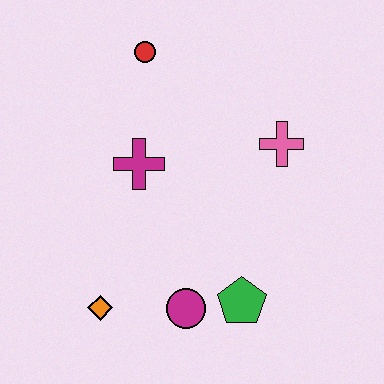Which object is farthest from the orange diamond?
The red circle is farthest from the orange diamond.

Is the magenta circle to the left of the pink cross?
Yes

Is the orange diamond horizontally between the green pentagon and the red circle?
No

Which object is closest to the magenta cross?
The red circle is closest to the magenta cross.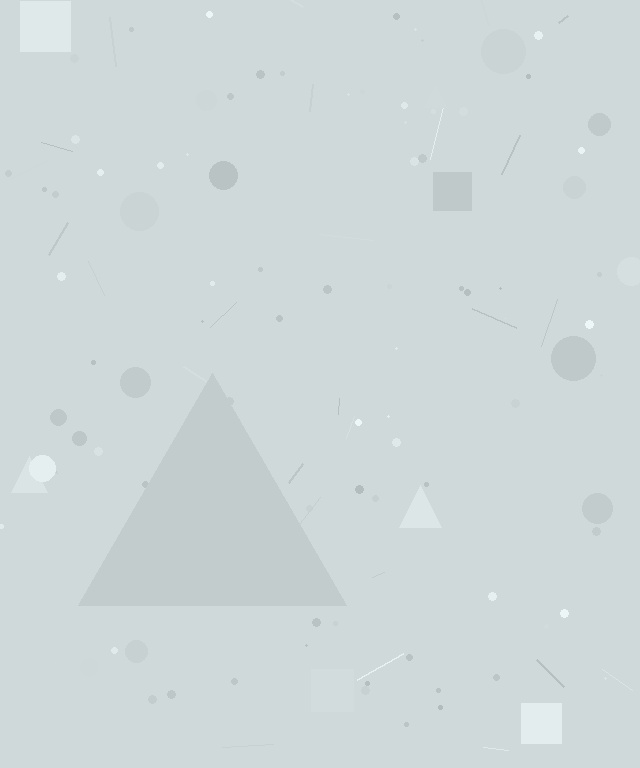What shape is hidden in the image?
A triangle is hidden in the image.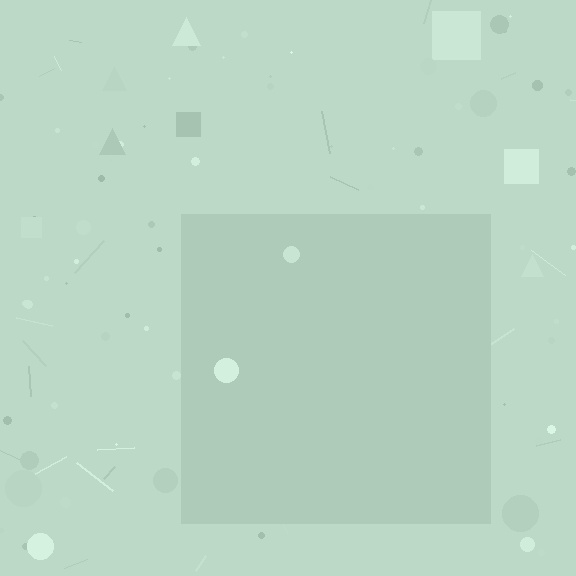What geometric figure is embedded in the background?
A square is embedded in the background.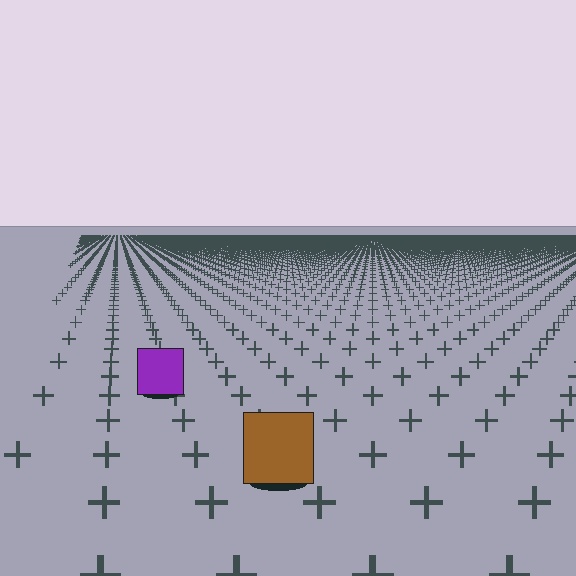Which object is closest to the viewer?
The brown square is closest. The texture marks near it are larger and more spread out.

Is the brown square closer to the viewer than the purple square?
Yes. The brown square is closer — you can tell from the texture gradient: the ground texture is coarser near it.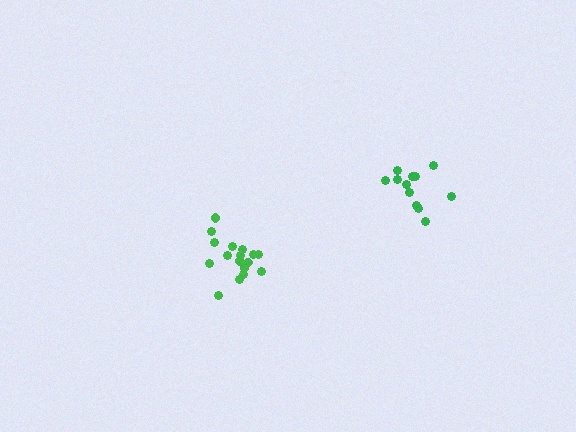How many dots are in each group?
Group 1: 18 dots, Group 2: 12 dots (30 total).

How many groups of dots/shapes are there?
There are 2 groups.